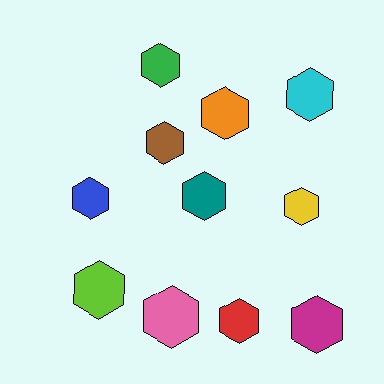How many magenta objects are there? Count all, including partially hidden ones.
There is 1 magenta object.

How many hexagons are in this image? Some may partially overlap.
There are 11 hexagons.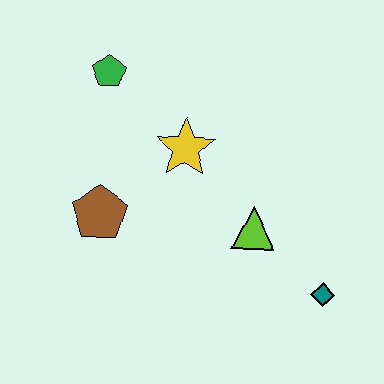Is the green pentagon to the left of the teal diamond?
Yes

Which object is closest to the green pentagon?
The yellow star is closest to the green pentagon.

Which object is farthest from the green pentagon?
The teal diamond is farthest from the green pentagon.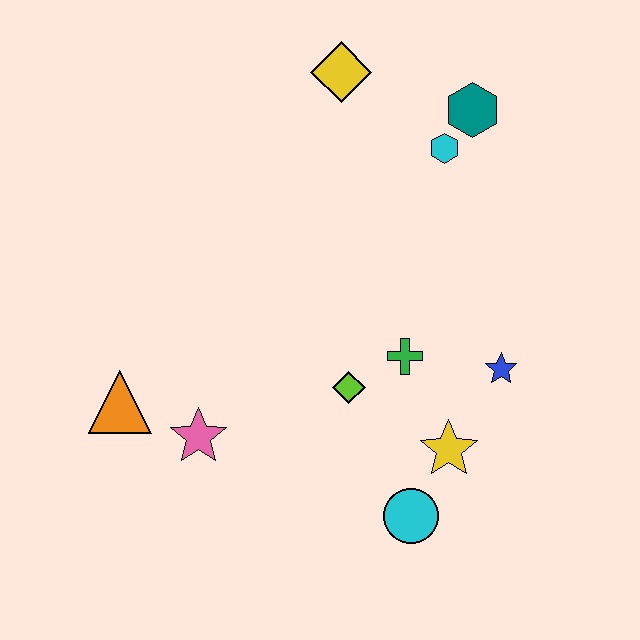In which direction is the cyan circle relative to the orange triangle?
The cyan circle is to the right of the orange triangle.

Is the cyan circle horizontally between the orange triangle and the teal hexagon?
Yes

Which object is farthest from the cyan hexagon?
The orange triangle is farthest from the cyan hexagon.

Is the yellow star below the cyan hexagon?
Yes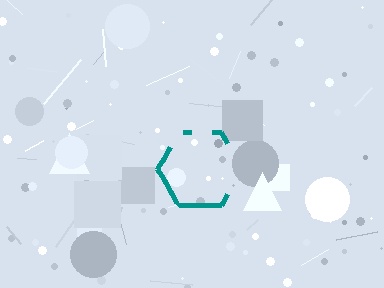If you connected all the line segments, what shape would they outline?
They would outline a hexagon.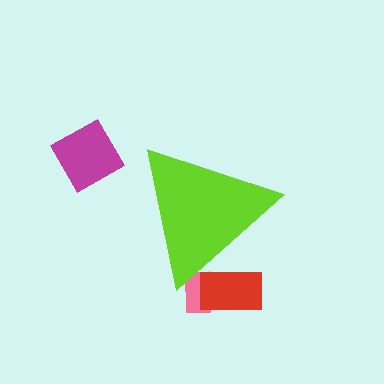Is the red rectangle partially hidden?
Yes, the red rectangle is partially hidden behind the lime triangle.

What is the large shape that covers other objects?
A lime triangle.